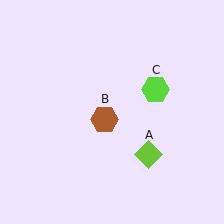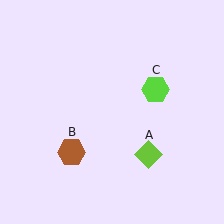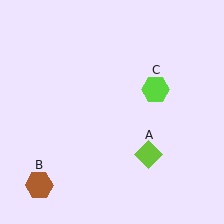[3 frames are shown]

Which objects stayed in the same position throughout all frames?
Lime diamond (object A) and lime hexagon (object C) remained stationary.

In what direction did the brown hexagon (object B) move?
The brown hexagon (object B) moved down and to the left.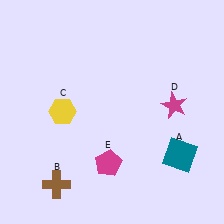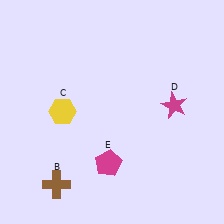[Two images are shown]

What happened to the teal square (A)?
The teal square (A) was removed in Image 2. It was in the bottom-right area of Image 1.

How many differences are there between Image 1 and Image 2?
There is 1 difference between the two images.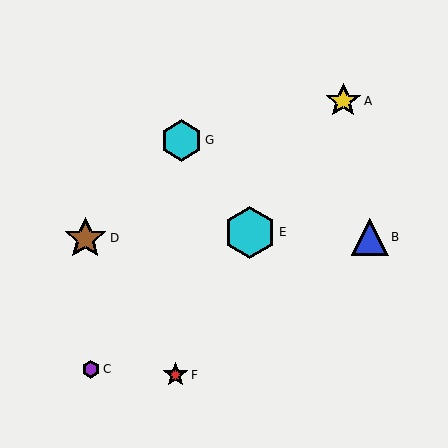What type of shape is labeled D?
Shape D is a brown star.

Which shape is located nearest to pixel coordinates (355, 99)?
The yellow star (labeled A) at (343, 101) is nearest to that location.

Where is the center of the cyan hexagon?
The center of the cyan hexagon is at (250, 232).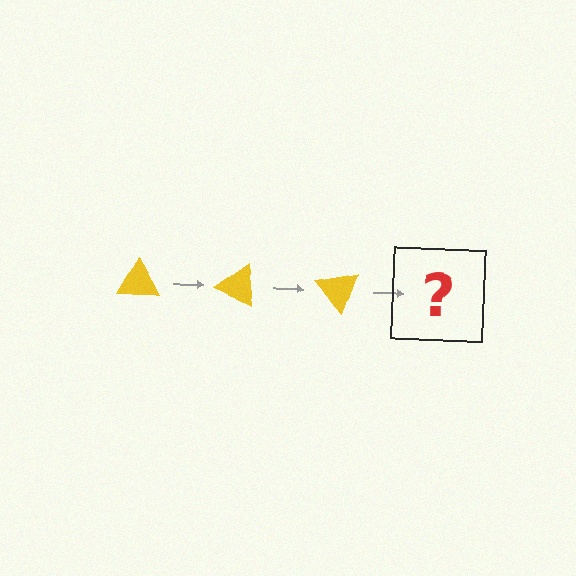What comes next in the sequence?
The next element should be a yellow triangle rotated 75 degrees.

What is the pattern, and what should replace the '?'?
The pattern is that the triangle rotates 25 degrees each step. The '?' should be a yellow triangle rotated 75 degrees.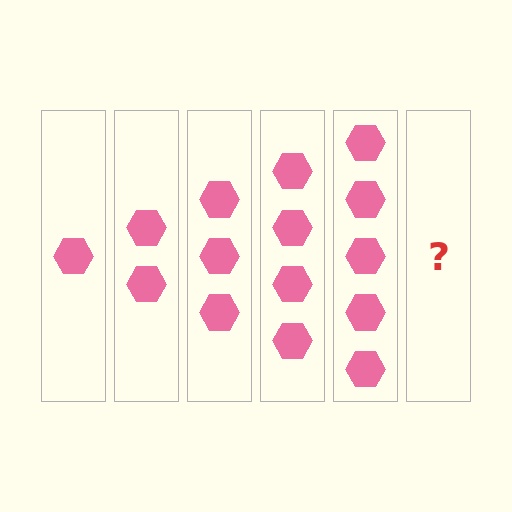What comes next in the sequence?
The next element should be 6 hexagons.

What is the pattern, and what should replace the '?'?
The pattern is that each step adds one more hexagon. The '?' should be 6 hexagons.